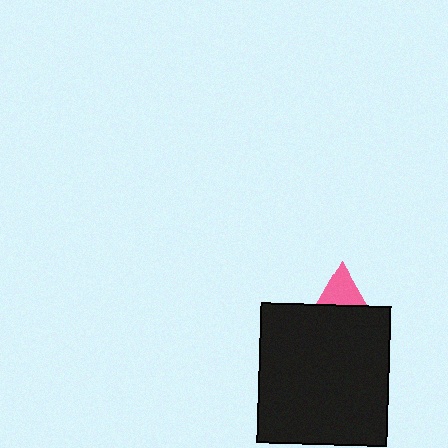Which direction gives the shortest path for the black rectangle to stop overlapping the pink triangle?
Moving down gives the shortest separation.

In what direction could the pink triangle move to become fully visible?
The pink triangle could move up. That would shift it out from behind the black rectangle entirely.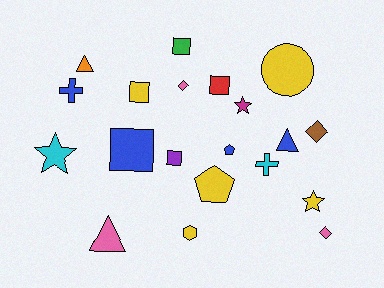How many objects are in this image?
There are 20 objects.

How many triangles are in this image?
There are 3 triangles.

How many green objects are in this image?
There is 1 green object.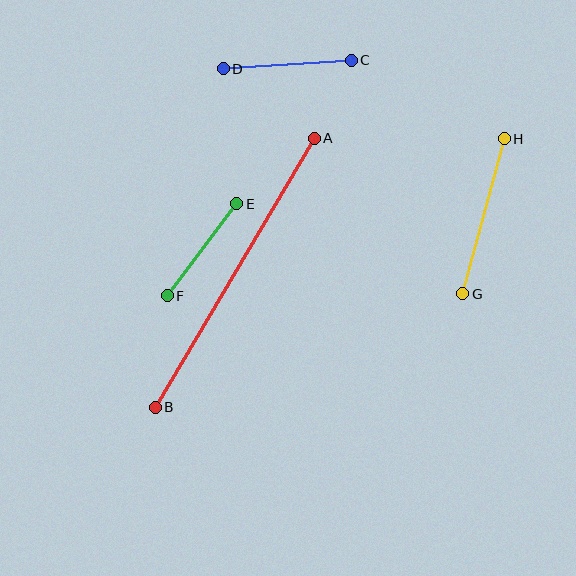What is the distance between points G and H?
The distance is approximately 160 pixels.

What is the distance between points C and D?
The distance is approximately 128 pixels.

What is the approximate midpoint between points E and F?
The midpoint is at approximately (202, 250) pixels.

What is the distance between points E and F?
The distance is approximately 115 pixels.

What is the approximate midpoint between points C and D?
The midpoint is at approximately (287, 64) pixels.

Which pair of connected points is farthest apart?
Points A and B are farthest apart.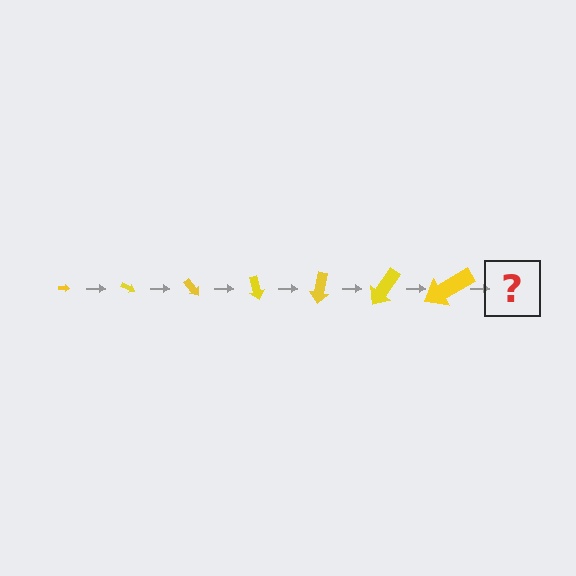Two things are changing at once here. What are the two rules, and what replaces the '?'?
The two rules are that the arrow grows larger each step and it rotates 25 degrees each step. The '?' should be an arrow, larger than the previous one and rotated 175 degrees from the start.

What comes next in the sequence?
The next element should be an arrow, larger than the previous one and rotated 175 degrees from the start.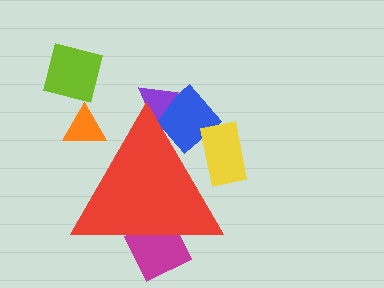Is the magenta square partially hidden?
Yes, the magenta square is partially hidden behind the red triangle.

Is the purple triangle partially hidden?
Yes, the purple triangle is partially hidden behind the red triangle.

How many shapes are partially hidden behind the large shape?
5 shapes are partially hidden.